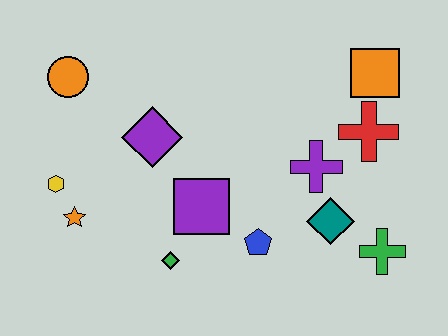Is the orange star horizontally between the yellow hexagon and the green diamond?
Yes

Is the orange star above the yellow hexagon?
No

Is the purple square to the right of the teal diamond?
No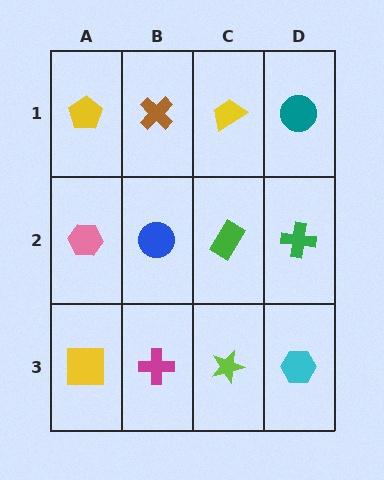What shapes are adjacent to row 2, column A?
A yellow pentagon (row 1, column A), a yellow square (row 3, column A), a blue circle (row 2, column B).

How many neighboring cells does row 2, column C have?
4.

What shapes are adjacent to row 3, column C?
A green rectangle (row 2, column C), a magenta cross (row 3, column B), a cyan hexagon (row 3, column D).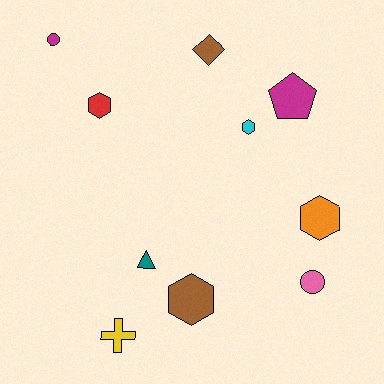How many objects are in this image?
There are 10 objects.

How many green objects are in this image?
There are no green objects.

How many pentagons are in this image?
There is 1 pentagon.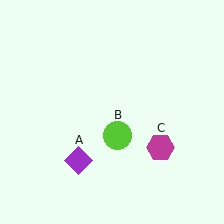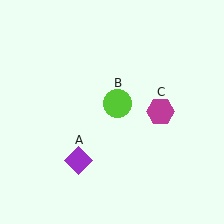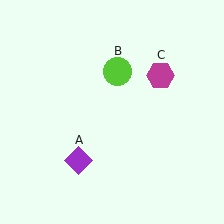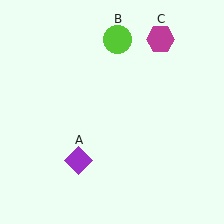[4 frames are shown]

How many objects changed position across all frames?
2 objects changed position: lime circle (object B), magenta hexagon (object C).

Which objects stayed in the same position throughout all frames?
Purple diamond (object A) remained stationary.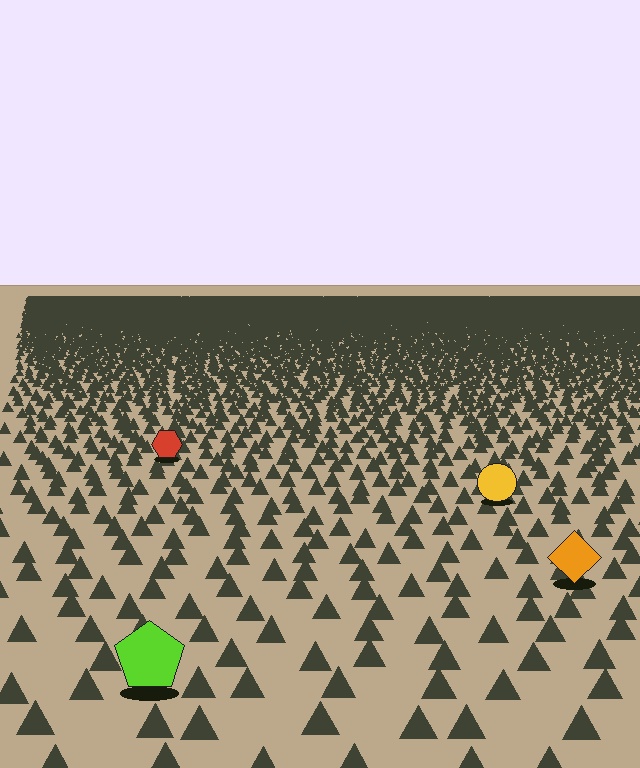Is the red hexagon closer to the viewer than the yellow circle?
No. The yellow circle is closer — you can tell from the texture gradient: the ground texture is coarser near it.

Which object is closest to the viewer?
The lime pentagon is closest. The texture marks near it are larger and more spread out.